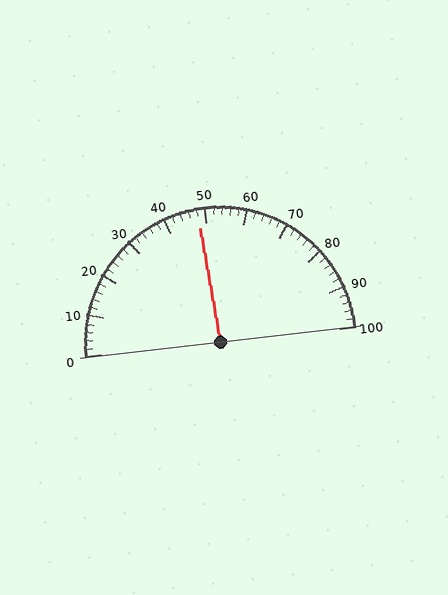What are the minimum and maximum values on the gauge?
The gauge ranges from 0 to 100.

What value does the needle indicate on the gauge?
The needle indicates approximately 48.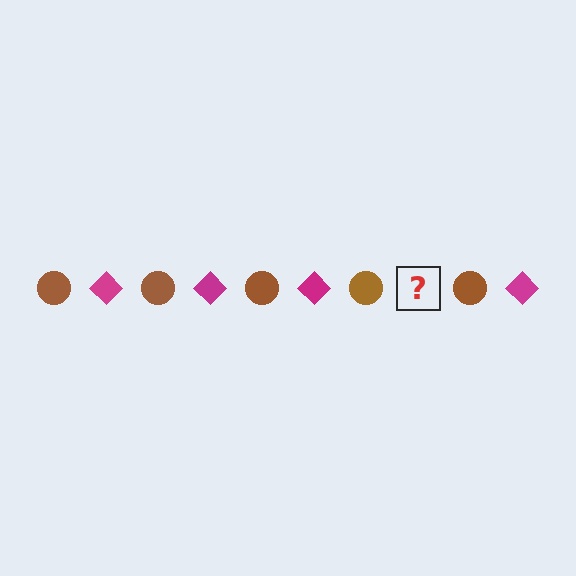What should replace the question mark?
The question mark should be replaced with a magenta diamond.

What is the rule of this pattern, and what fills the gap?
The rule is that the pattern alternates between brown circle and magenta diamond. The gap should be filled with a magenta diamond.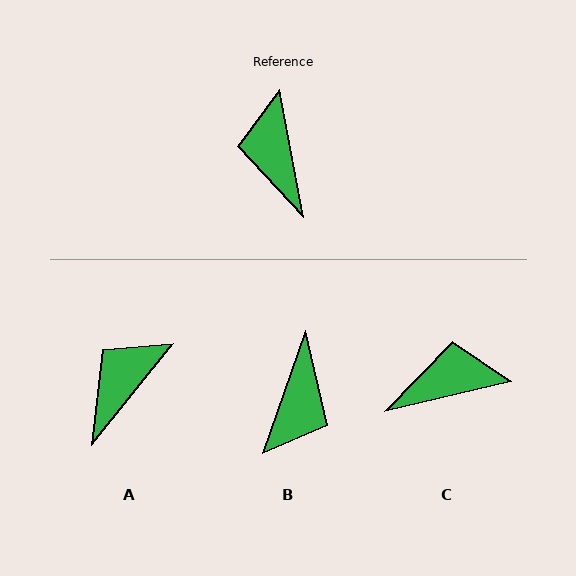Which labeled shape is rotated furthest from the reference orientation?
B, about 150 degrees away.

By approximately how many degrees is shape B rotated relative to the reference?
Approximately 150 degrees counter-clockwise.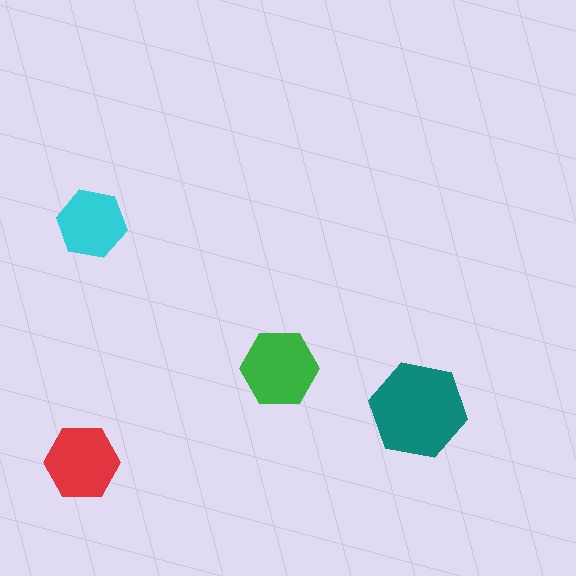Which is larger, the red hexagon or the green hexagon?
The green one.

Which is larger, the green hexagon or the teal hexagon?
The teal one.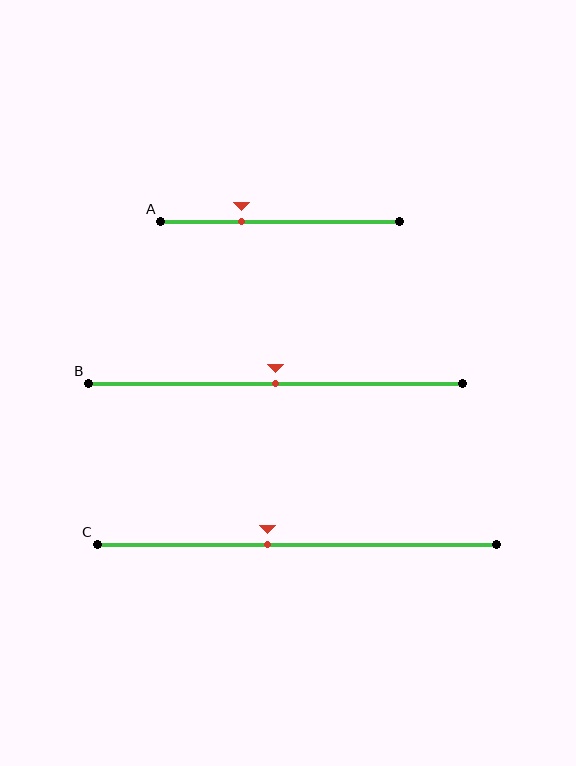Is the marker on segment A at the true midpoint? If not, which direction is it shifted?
No, the marker on segment A is shifted to the left by about 16% of the segment length.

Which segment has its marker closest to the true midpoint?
Segment B has its marker closest to the true midpoint.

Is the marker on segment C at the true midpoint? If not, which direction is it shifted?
No, the marker on segment C is shifted to the left by about 7% of the segment length.